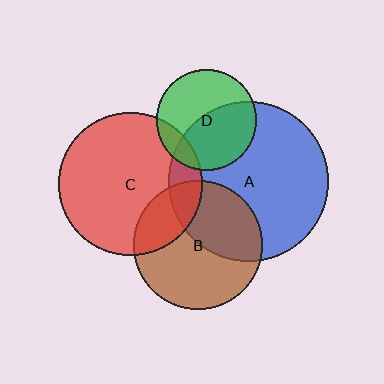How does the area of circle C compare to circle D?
Approximately 2.0 times.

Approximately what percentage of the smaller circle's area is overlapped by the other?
Approximately 15%.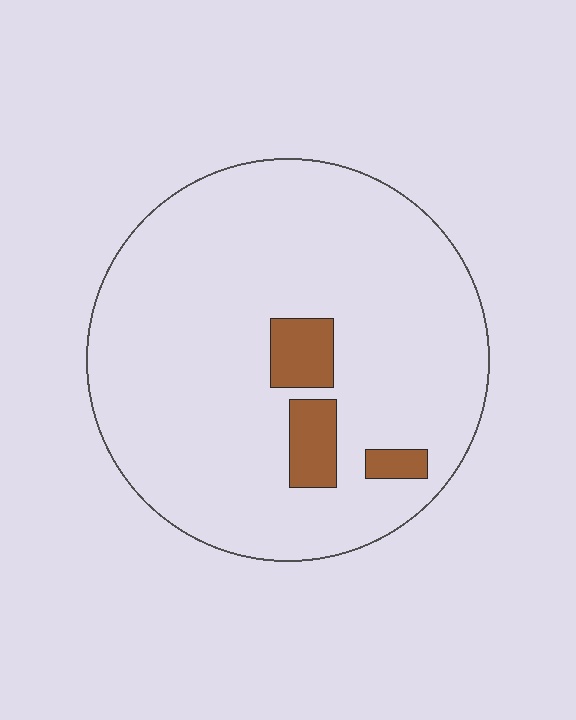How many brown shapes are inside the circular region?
3.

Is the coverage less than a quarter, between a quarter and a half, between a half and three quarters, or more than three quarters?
Less than a quarter.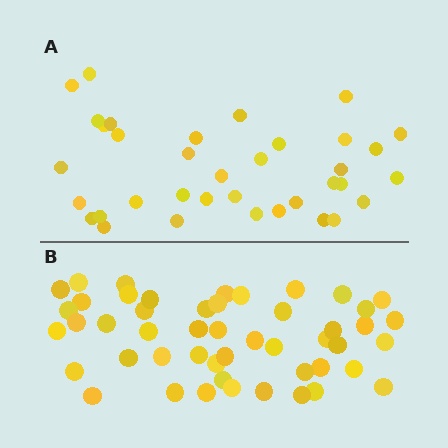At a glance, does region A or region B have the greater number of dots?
Region B (the bottom region) has more dots.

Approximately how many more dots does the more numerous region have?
Region B has approximately 15 more dots than region A.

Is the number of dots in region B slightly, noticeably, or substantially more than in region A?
Region B has noticeably more, but not dramatically so. The ratio is roughly 1.4 to 1.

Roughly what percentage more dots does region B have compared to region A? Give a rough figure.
About 35% more.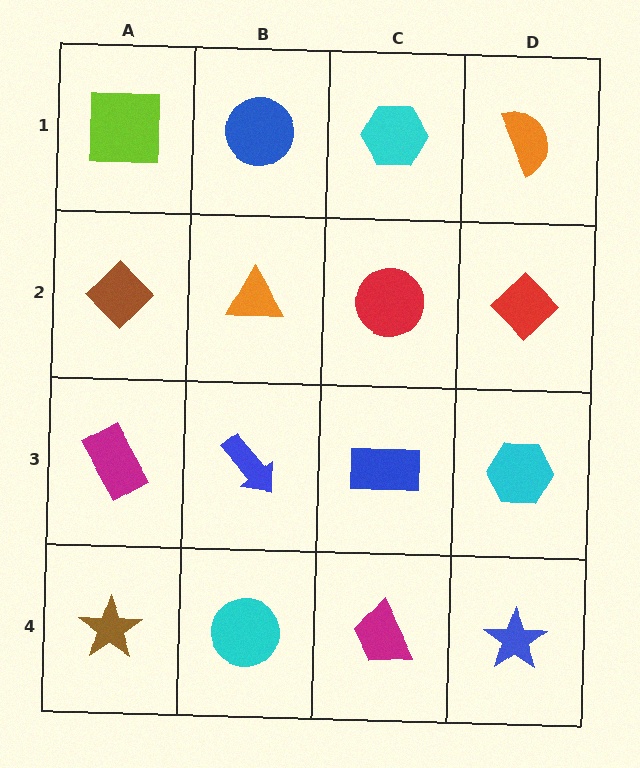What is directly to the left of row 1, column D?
A cyan hexagon.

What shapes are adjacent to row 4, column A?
A magenta rectangle (row 3, column A), a cyan circle (row 4, column B).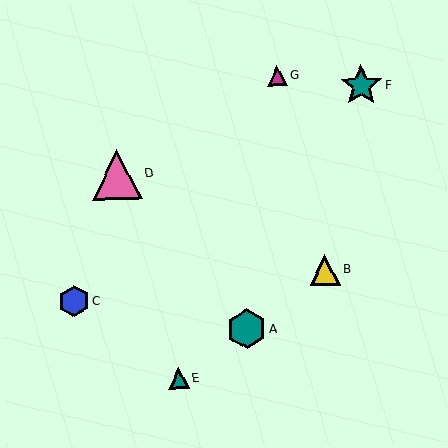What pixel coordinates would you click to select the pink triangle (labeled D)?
Click at (117, 175) to select the pink triangle D.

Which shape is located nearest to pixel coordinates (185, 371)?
The teal triangle (labeled E) at (179, 378) is nearest to that location.